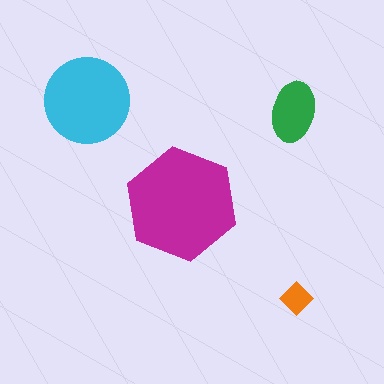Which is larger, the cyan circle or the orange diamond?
The cyan circle.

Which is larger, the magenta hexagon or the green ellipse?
The magenta hexagon.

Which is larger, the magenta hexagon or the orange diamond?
The magenta hexagon.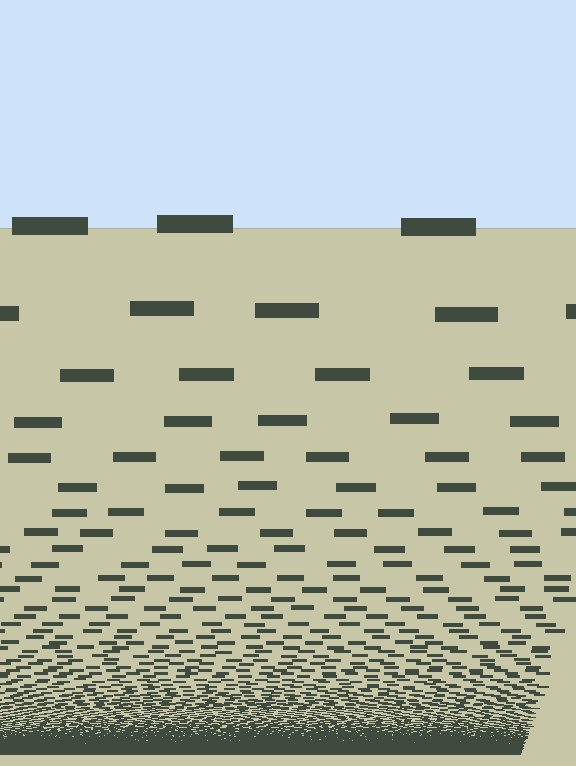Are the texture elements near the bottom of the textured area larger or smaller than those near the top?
Smaller. The gradient is inverted — elements near the bottom are smaller and denser.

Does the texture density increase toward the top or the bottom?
Density increases toward the bottom.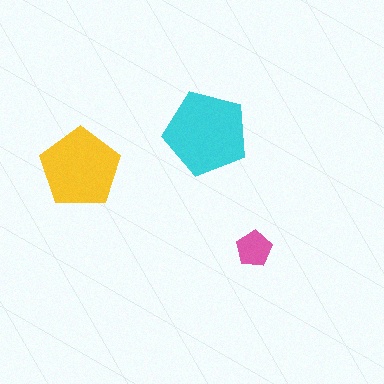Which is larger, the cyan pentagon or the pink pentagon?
The cyan one.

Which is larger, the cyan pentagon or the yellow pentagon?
The cyan one.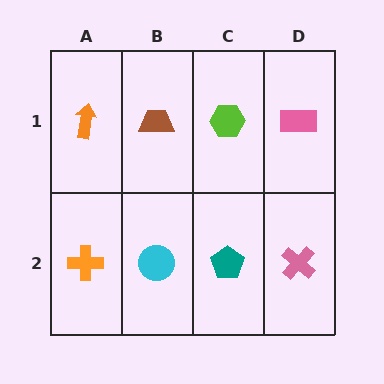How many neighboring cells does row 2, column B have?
3.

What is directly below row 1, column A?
An orange cross.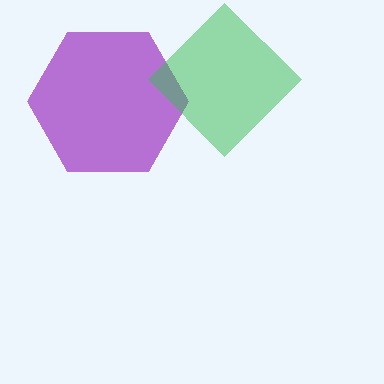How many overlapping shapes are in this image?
There are 2 overlapping shapes in the image.